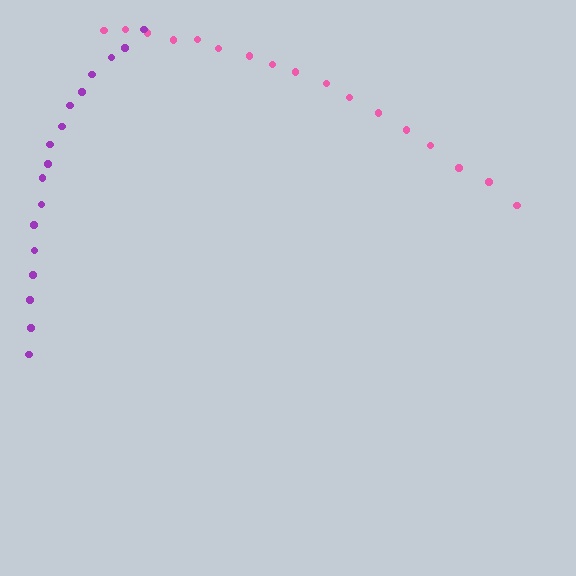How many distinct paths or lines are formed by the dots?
There are 2 distinct paths.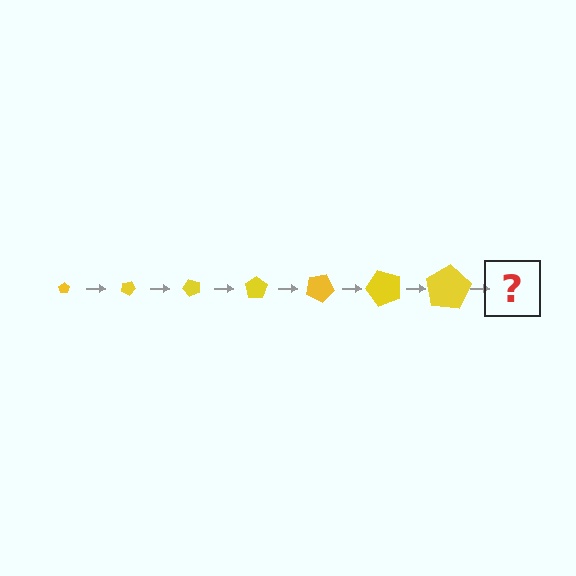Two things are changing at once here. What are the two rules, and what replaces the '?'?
The two rules are that the pentagon grows larger each step and it rotates 25 degrees each step. The '?' should be a pentagon, larger than the previous one and rotated 175 degrees from the start.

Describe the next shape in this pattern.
It should be a pentagon, larger than the previous one and rotated 175 degrees from the start.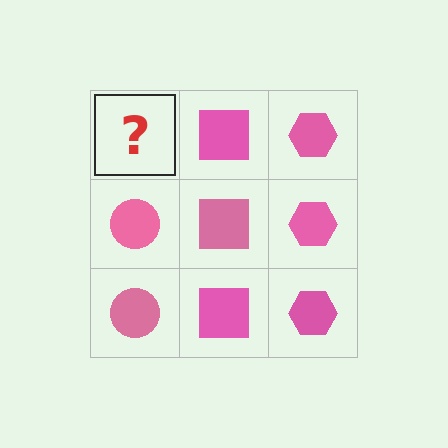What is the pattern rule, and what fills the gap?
The rule is that each column has a consistent shape. The gap should be filled with a pink circle.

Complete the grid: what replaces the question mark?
The question mark should be replaced with a pink circle.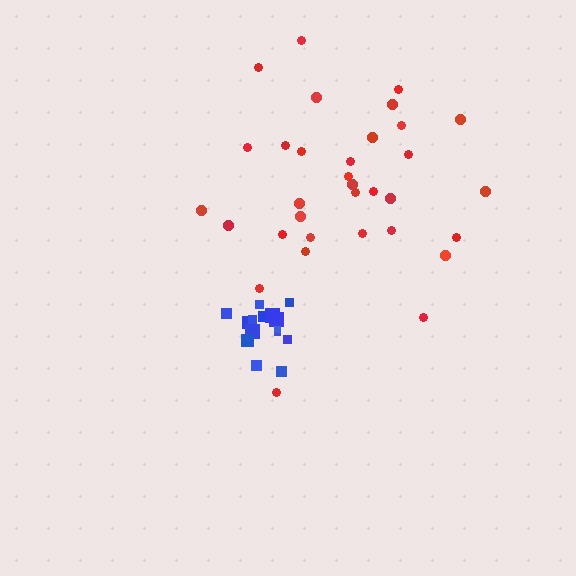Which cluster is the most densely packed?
Blue.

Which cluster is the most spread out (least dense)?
Red.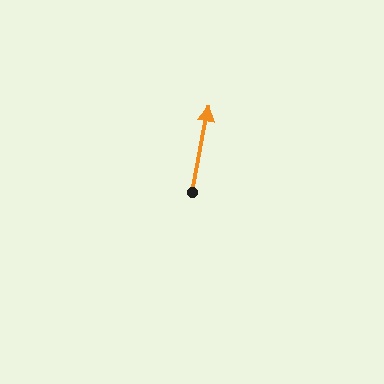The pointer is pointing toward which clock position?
Roughly 12 o'clock.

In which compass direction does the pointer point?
North.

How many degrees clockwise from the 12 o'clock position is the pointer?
Approximately 11 degrees.